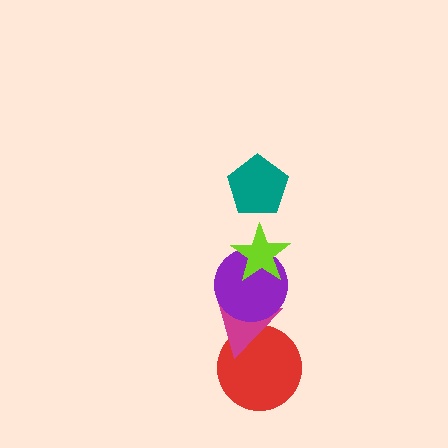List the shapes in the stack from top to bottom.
From top to bottom: the teal pentagon, the lime star, the purple circle, the magenta triangle, the red circle.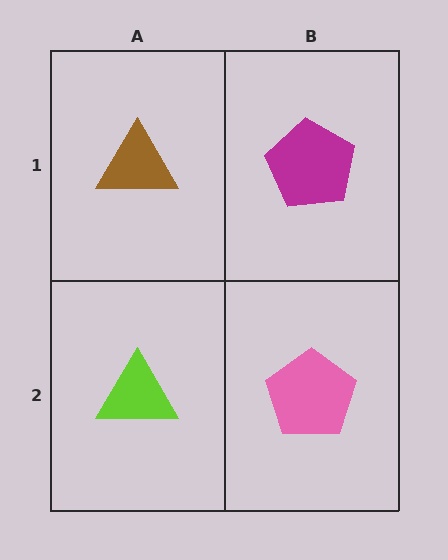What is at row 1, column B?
A magenta pentagon.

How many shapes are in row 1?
2 shapes.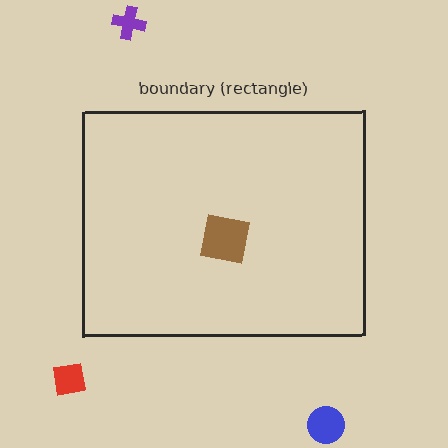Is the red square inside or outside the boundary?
Outside.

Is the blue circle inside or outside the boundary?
Outside.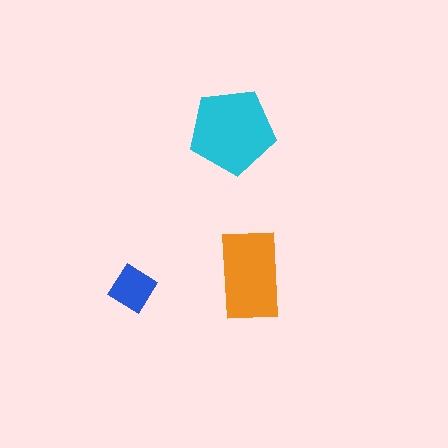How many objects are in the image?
There are 3 objects in the image.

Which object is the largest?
The cyan pentagon.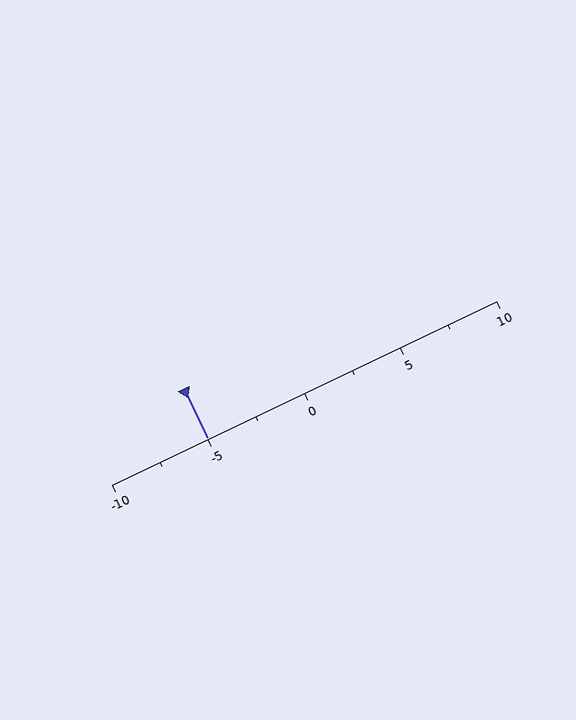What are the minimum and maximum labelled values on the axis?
The axis runs from -10 to 10.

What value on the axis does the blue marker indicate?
The marker indicates approximately -5.